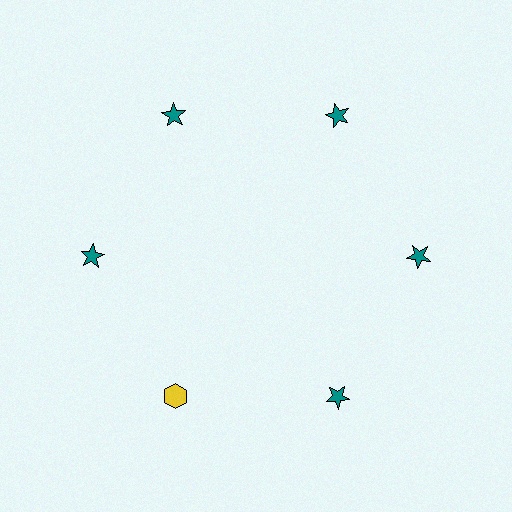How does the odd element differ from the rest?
It differs in both color (yellow instead of teal) and shape (hexagon instead of star).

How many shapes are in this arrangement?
There are 6 shapes arranged in a ring pattern.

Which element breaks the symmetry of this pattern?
The yellow hexagon at roughly the 7 o'clock position breaks the symmetry. All other shapes are teal stars.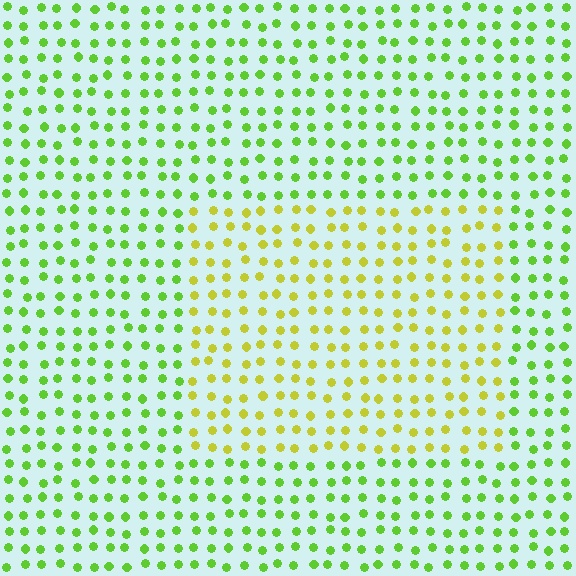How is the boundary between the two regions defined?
The boundary is defined purely by a slight shift in hue (about 38 degrees). Spacing, size, and orientation are identical on both sides.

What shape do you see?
I see a rectangle.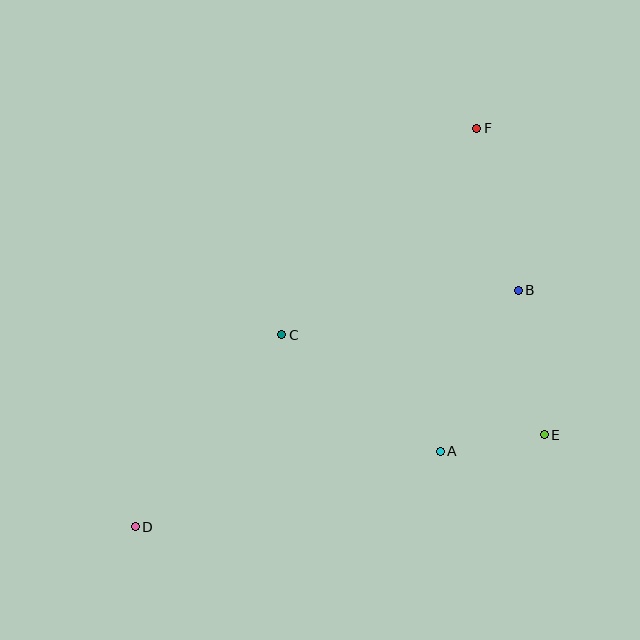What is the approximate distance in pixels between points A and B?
The distance between A and B is approximately 179 pixels.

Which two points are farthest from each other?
Points D and F are farthest from each other.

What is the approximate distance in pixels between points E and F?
The distance between E and F is approximately 314 pixels.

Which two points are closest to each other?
Points A and E are closest to each other.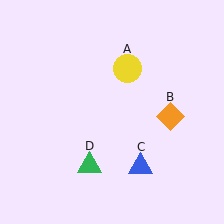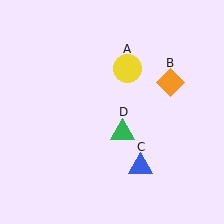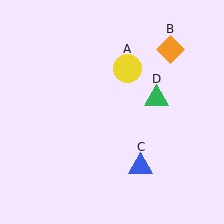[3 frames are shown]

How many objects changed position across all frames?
2 objects changed position: orange diamond (object B), green triangle (object D).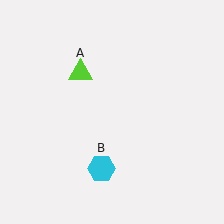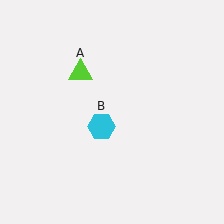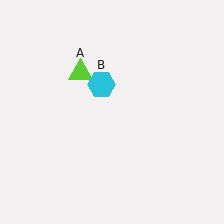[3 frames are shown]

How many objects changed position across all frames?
1 object changed position: cyan hexagon (object B).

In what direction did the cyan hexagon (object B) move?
The cyan hexagon (object B) moved up.